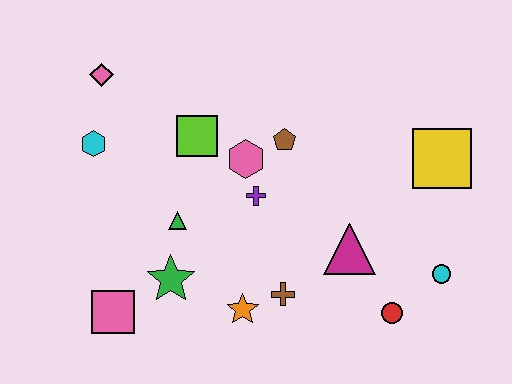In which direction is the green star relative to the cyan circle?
The green star is to the left of the cyan circle.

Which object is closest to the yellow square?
The cyan circle is closest to the yellow square.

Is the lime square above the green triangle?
Yes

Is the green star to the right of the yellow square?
No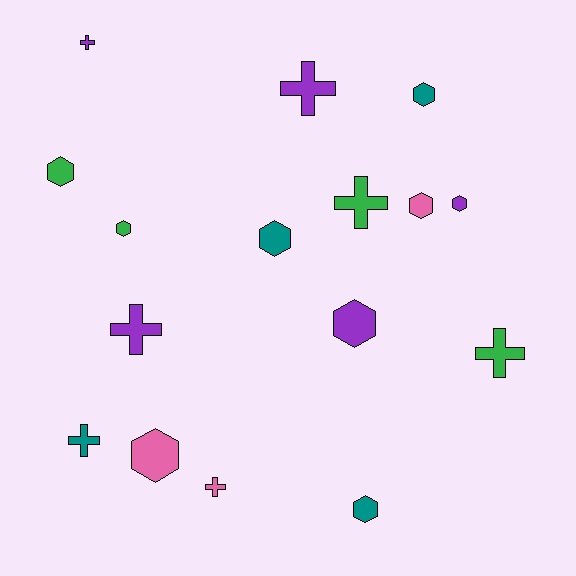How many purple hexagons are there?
There are 2 purple hexagons.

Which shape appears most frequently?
Hexagon, with 9 objects.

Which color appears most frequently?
Purple, with 5 objects.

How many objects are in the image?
There are 16 objects.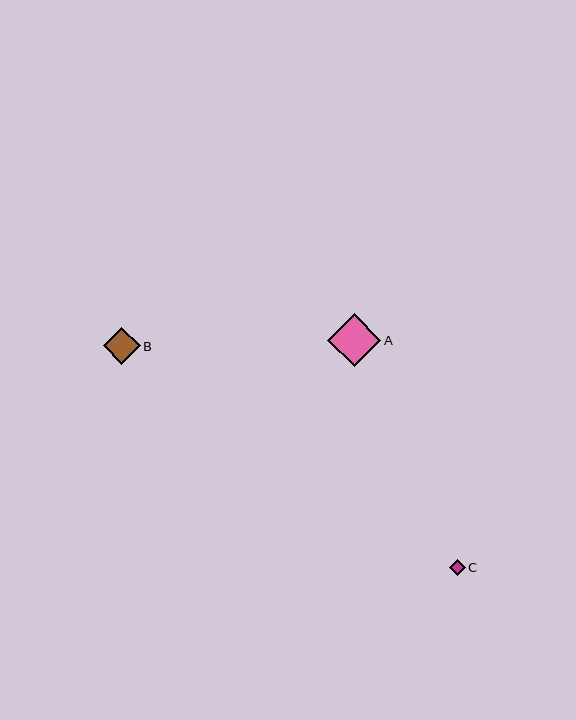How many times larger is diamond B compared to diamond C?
Diamond B is approximately 2.3 times the size of diamond C.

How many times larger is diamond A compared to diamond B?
Diamond A is approximately 1.4 times the size of diamond B.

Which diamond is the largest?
Diamond A is the largest with a size of approximately 54 pixels.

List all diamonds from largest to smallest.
From largest to smallest: A, B, C.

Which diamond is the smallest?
Diamond C is the smallest with a size of approximately 16 pixels.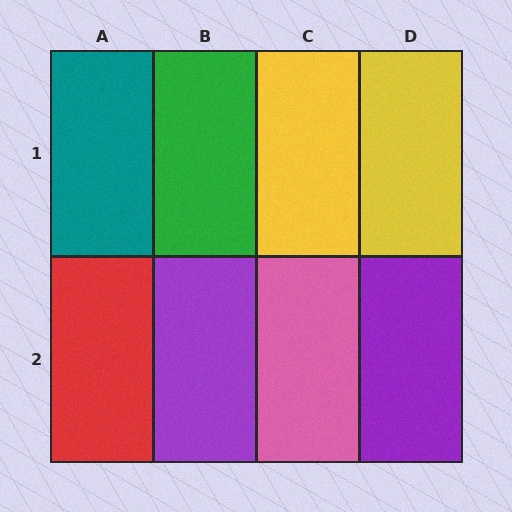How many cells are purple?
2 cells are purple.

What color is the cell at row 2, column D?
Purple.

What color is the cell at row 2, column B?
Purple.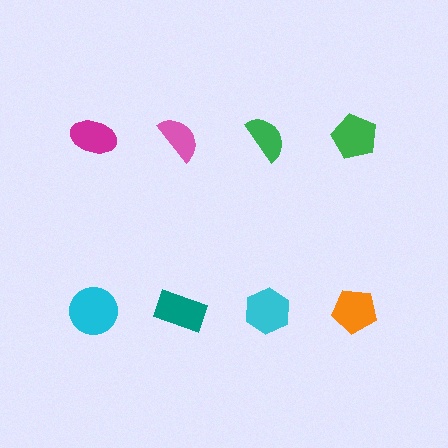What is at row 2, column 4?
An orange pentagon.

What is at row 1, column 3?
A green semicircle.